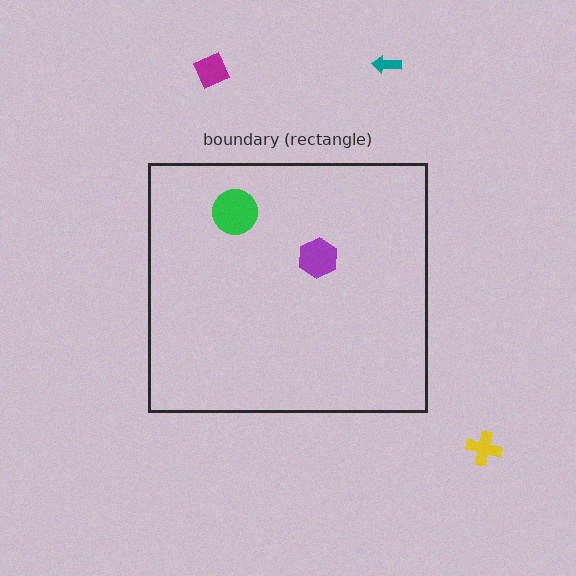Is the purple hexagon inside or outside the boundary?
Inside.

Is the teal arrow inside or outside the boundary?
Outside.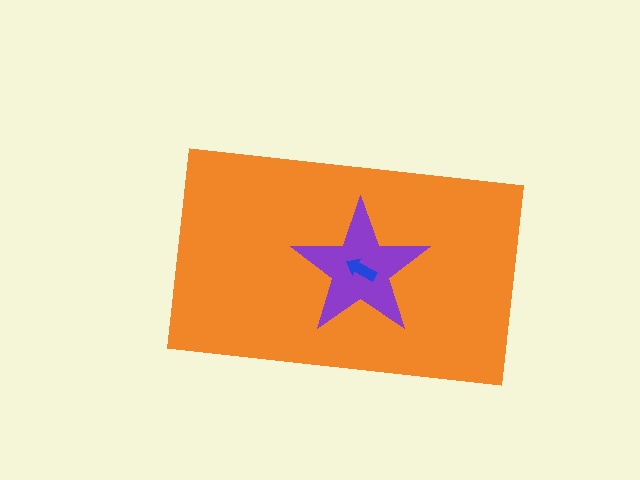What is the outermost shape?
The orange rectangle.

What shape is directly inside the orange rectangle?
The purple star.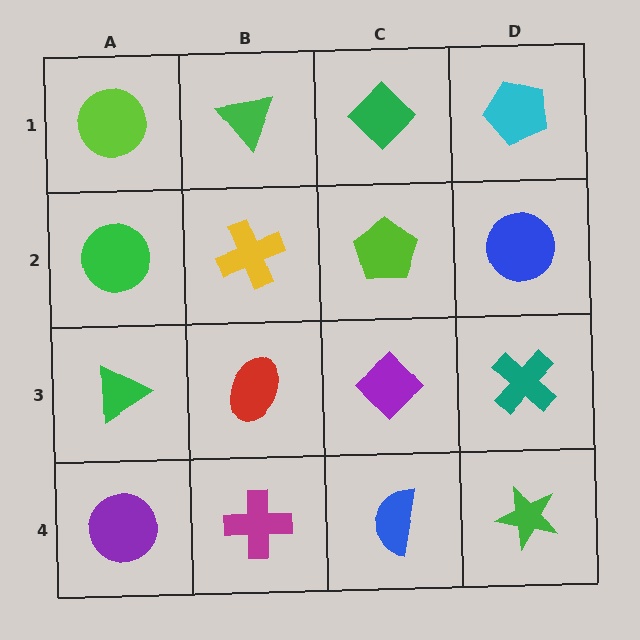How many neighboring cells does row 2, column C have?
4.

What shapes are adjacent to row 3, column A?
A green circle (row 2, column A), a purple circle (row 4, column A), a red ellipse (row 3, column B).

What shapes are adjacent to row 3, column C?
A lime pentagon (row 2, column C), a blue semicircle (row 4, column C), a red ellipse (row 3, column B), a teal cross (row 3, column D).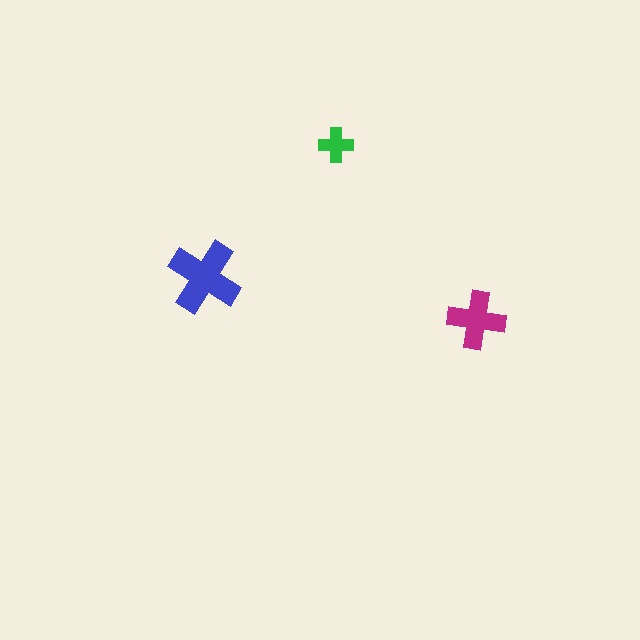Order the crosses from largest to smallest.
the blue one, the magenta one, the green one.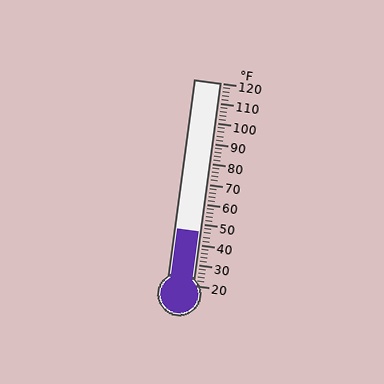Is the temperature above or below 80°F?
The temperature is below 80°F.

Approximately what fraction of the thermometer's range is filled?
The thermometer is filled to approximately 25% of its range.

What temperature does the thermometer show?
The thermometer shows approximately 46°F.